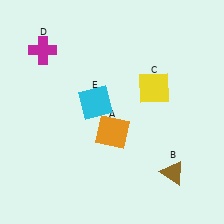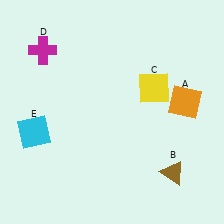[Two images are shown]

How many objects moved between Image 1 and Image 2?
2 objects moved between the two images.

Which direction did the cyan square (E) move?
The cyan square (E) moved left.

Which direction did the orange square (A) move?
The orange square (A) moved right.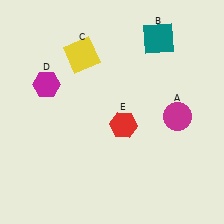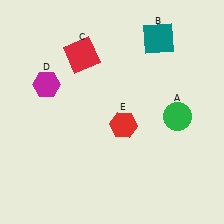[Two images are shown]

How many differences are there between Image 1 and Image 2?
There are 2 differences between the two images.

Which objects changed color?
A changed from magenta to green. C changed from yellow to red.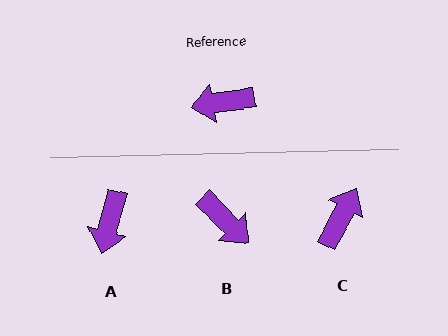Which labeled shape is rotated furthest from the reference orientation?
C, about 127 degrees away.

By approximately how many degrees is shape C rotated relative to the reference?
Approximately 127 degrees clockwise.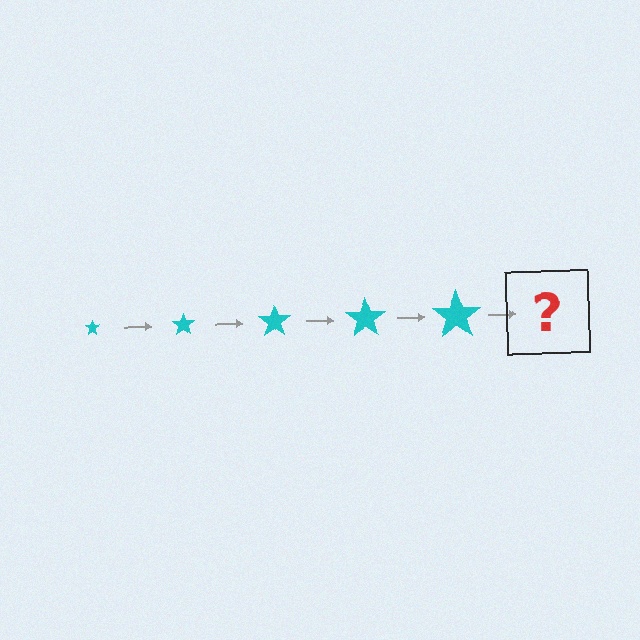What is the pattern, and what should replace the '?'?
The pattern is that the star gets progressively larger each step. The '?' should be a cyan star, larger than the previous one.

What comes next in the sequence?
The next element should be a cyan star, larger than the previous one.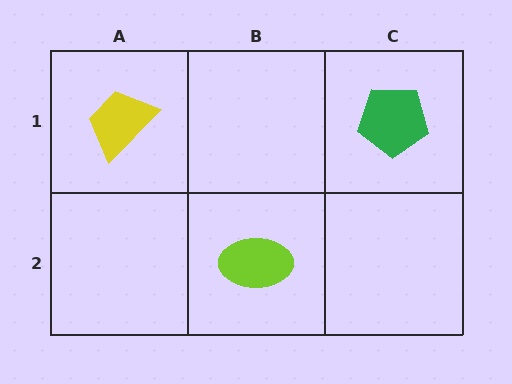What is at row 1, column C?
A green pentagon.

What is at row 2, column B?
A lime ellipse.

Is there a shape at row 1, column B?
No, that cell is empty.